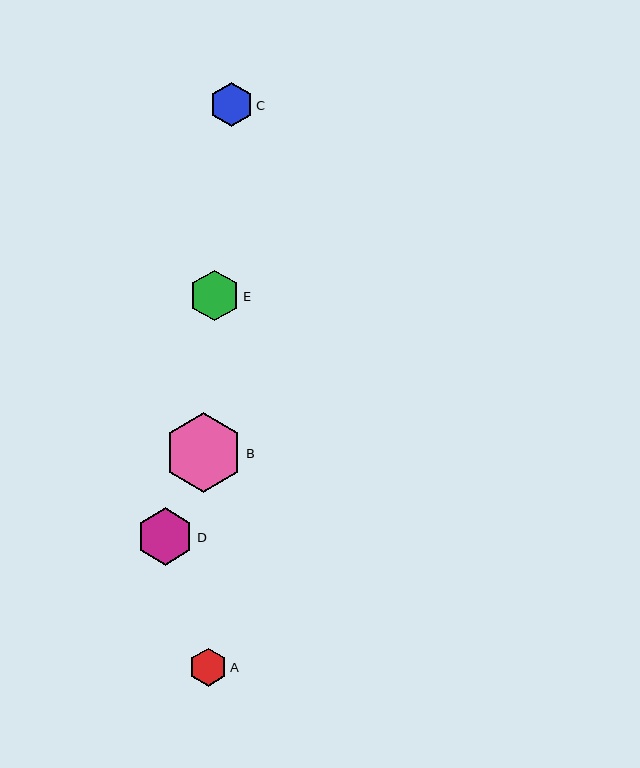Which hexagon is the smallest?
Hexagon A is the smallest with a size of approximately 38 pixels.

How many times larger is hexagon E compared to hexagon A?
Hexagon E is approximately 1.3 times the size of hexagon A.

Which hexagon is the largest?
Hexagon B is the largest with a size of approximately 80 pixels.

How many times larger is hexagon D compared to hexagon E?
Hexagon D is approximately 1.1 times the size of hexagon E.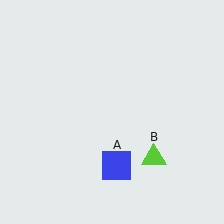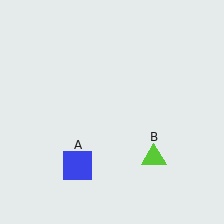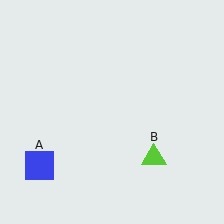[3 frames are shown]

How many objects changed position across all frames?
1 object changed position: blue square (object A).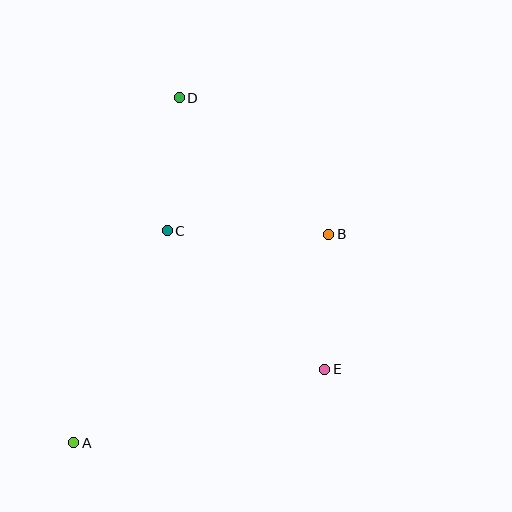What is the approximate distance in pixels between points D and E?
The distance between D and E is approximately 308 pixels.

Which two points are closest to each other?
Points C and D are closest to each other.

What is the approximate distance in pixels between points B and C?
The distance between B and C is approximately 162 pixels.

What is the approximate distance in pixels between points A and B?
The distance between A and B is approximately 330 pixels.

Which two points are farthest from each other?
Points A and D are farthest from each other.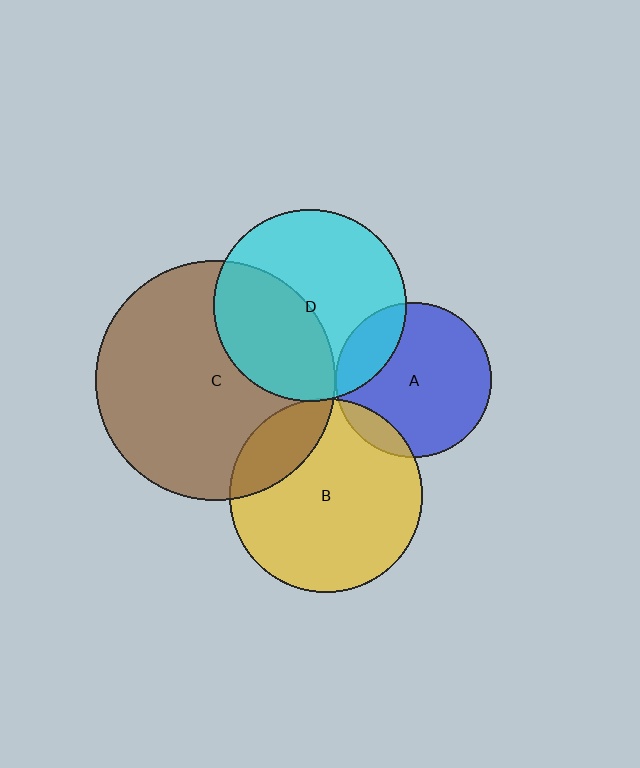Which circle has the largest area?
Circle C (brown).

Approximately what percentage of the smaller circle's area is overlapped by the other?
Approximately 10%.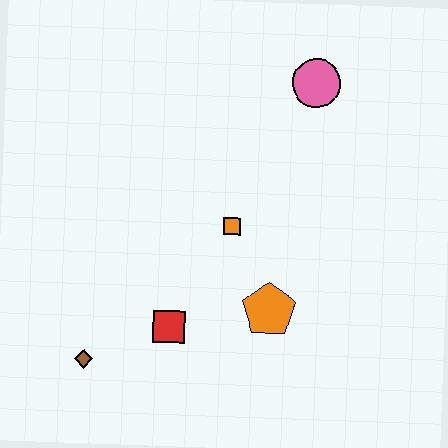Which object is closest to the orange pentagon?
The orange square is closest to the orange pentagon.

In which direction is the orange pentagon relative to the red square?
The orange pentagon is to the right of the red square.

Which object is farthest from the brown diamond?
The pink circle is farthest from the brown diamond.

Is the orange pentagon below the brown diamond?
No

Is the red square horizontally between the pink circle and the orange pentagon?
No